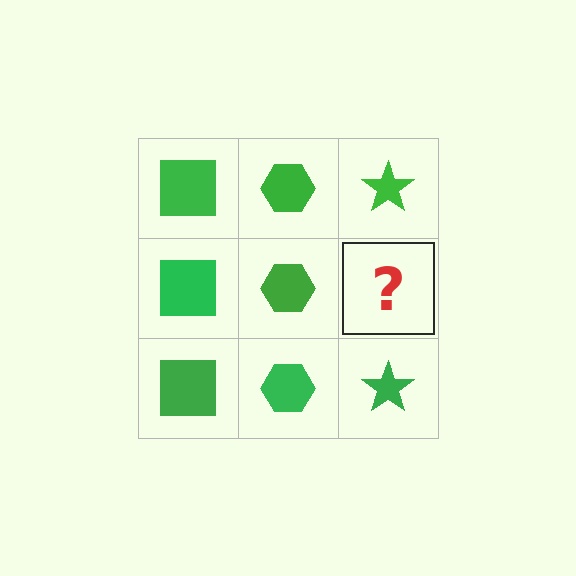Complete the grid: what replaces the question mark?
The question mark should be replaced with a green star.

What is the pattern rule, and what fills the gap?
The rule is that each column has a consistent shape. The gap should be filled with a green star.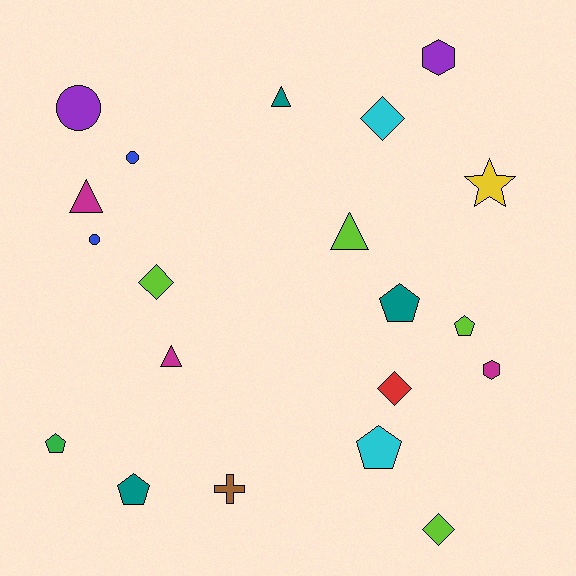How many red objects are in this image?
There is 1 red object.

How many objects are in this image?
There are 20 objects.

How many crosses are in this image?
There is 1 cross.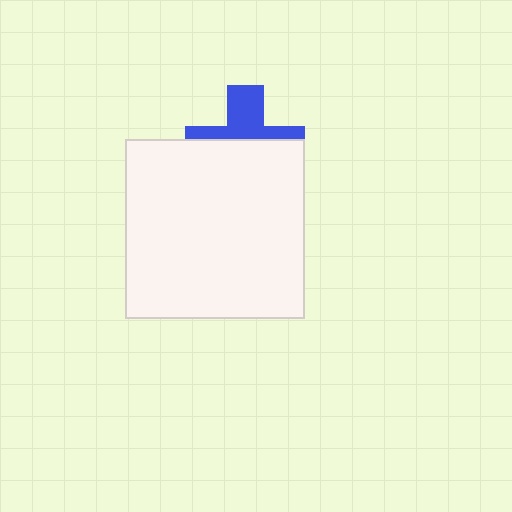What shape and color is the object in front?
The object in front is a white square.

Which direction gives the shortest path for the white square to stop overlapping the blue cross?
Moving down gives the shortest separation.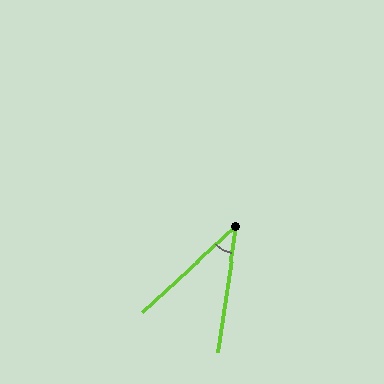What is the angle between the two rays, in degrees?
Approximately 39 degrees.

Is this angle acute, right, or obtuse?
It is acute.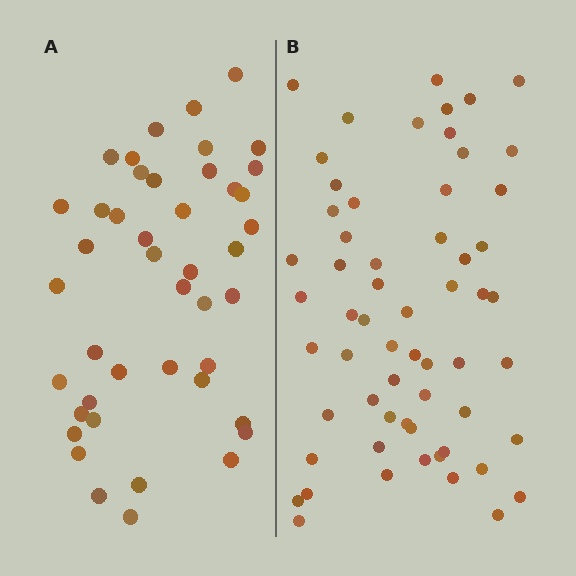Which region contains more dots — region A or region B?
Region B (the right region) has more dots.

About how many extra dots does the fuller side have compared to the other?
Region B has approximately 15 more dots than region A.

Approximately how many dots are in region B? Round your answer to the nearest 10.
About 60 dots.